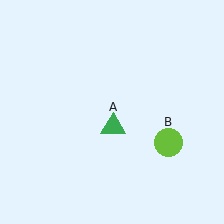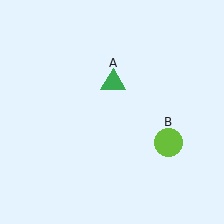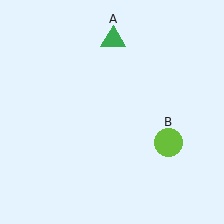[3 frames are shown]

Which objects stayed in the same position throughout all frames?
Lime circle (object B) remained stationary.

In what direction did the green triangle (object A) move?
The green triangle (object A) moved up.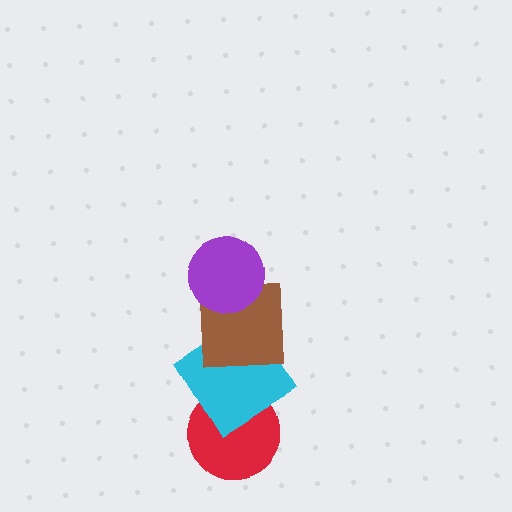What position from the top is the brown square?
The brown square is 2nd from the top.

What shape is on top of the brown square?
The purple circle is on top of the brown square.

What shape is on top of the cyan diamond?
The brown square is on top of the cyan diamond.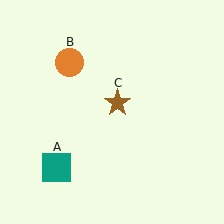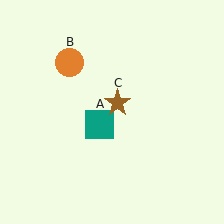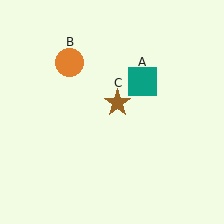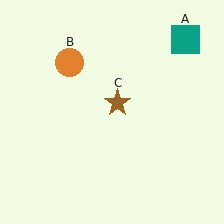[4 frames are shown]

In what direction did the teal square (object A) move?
The teal square (object A) moved up and to the right.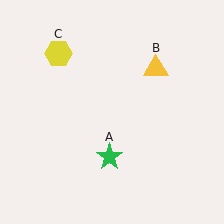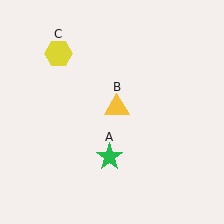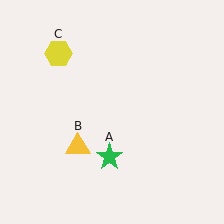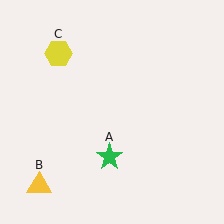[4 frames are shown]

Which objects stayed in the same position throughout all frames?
Green star (object A) and yellow hexagon (object C) remained stationary.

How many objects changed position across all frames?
1 object changed position: yellow triangle (object B).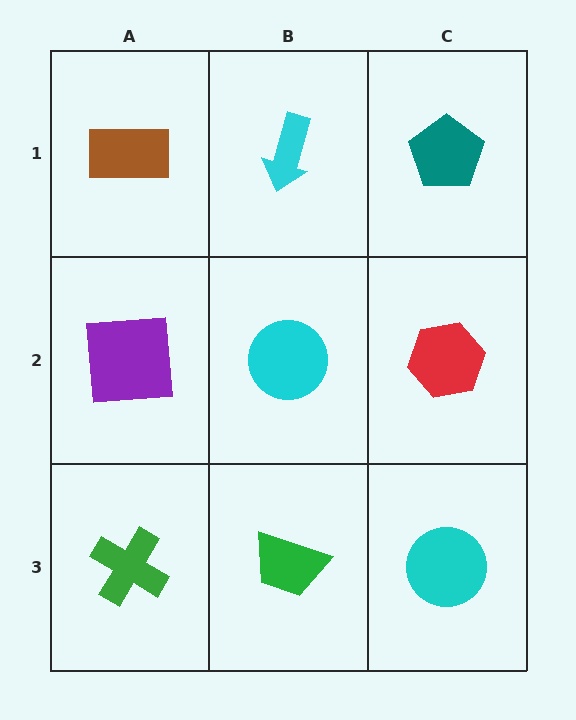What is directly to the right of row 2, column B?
A red hexagon.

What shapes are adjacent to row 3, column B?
A cyan circle (row 2, column B), a green cross (row 3, column A), a cyan circle (row 3, column C).